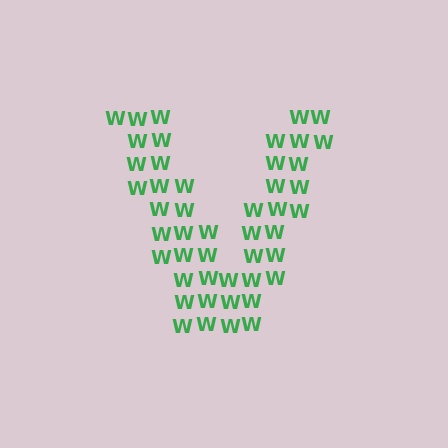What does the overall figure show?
The overall figure shows the letter V.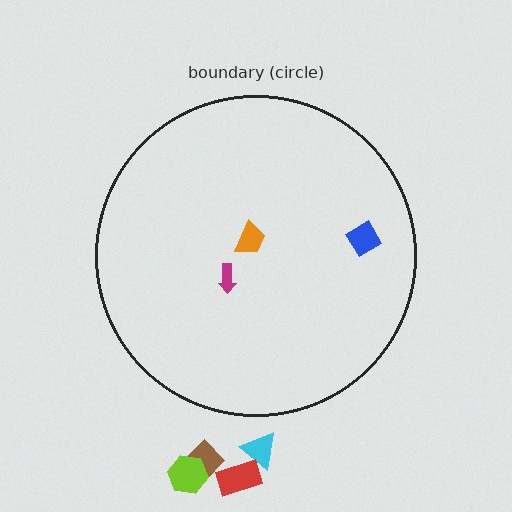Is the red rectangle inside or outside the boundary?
Outside.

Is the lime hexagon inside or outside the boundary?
Outside.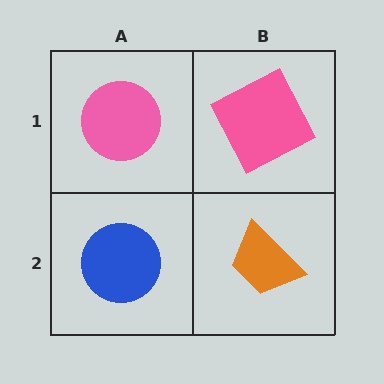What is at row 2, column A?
A blue circle.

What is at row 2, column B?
An orange trapezoid.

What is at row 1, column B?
A pink square.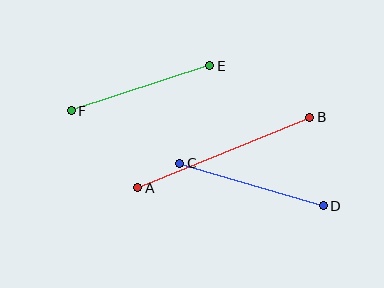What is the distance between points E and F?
The distance is approximately 146 pixels.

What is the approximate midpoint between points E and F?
The midpoint is at approximately (140, 88) pixels.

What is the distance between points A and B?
The distance is approximately 186 pixels.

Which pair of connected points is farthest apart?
Points A and B are farthest apart.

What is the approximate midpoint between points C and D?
The midpoint is at approximately (252, 184) pixels.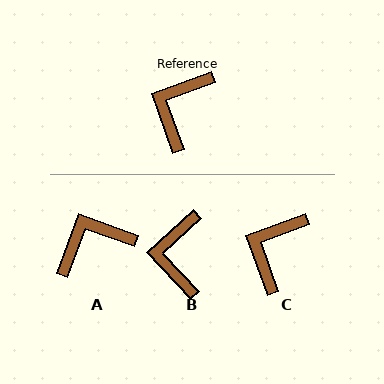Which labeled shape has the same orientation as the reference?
C.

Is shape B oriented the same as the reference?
No, it is off by about 23 degrees.